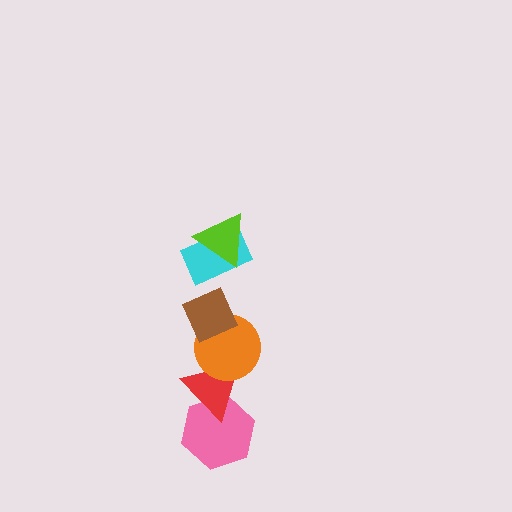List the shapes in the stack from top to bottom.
From top to bottom: the lime triangle, the cyan rectangle, the brown diamond, the orange circle, the red triangle, the pink hexagon.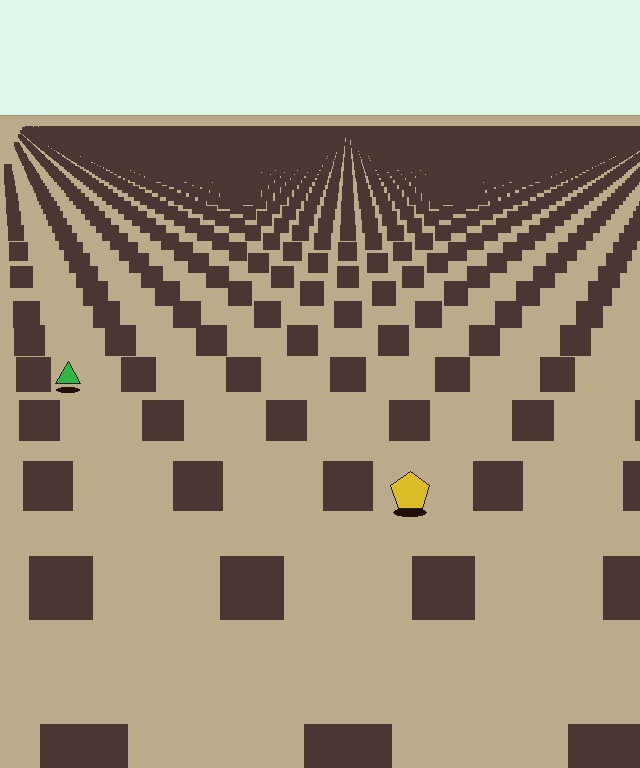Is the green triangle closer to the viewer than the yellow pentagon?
No. The yellow pentagon is closer — you can tell from the texture gradient: the ground texture is coarser near it.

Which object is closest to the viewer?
The yellow pentagon is closest. The texture marks near it are larger and more spread out.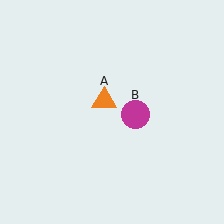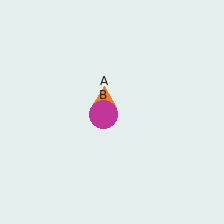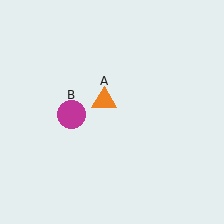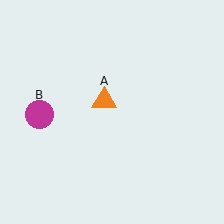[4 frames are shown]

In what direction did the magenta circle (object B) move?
The magenta circle (object B) moved left.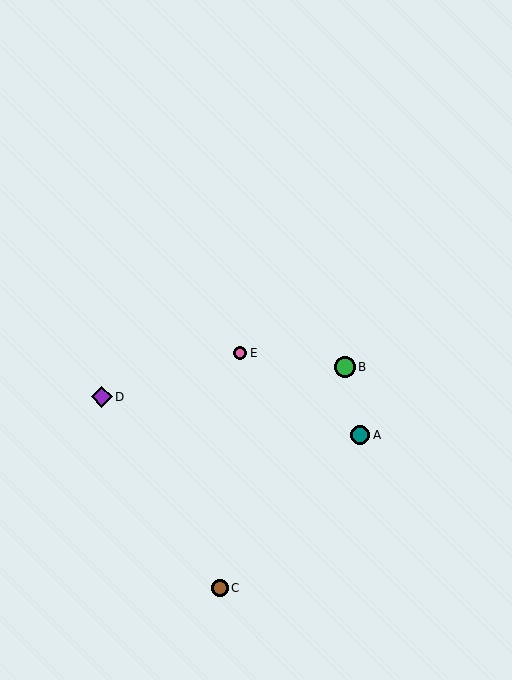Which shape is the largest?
The purple diamond (labeled D) is the largest.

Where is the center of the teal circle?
The center of the teal circle is at (360, 435).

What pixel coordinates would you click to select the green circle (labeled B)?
Click at (345, 367) to select the green circle B.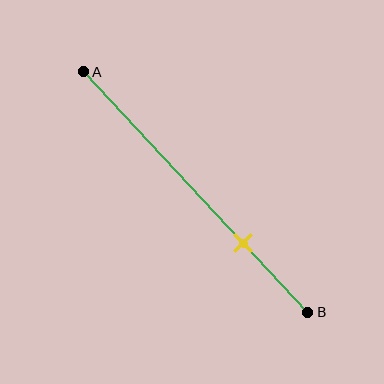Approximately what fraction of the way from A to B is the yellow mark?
The yellow mark is approximately 70% of the way from A to B.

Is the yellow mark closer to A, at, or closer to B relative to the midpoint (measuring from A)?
The yellow mark is closer to point B than the midpoint of segment AB.